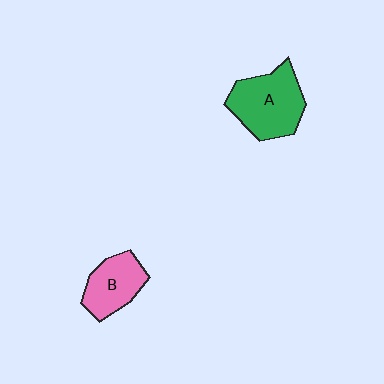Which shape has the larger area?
Shape A (green).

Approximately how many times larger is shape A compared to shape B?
Approximately 1.5 times.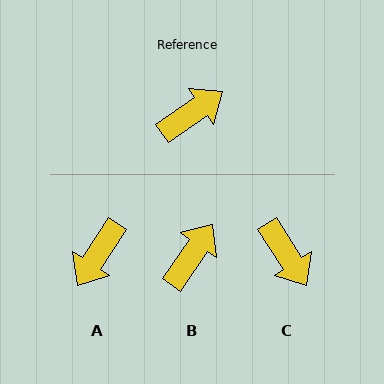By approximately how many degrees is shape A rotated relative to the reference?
Approximately 158 degrees clockwise.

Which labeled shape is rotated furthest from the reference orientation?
A, about 158 degrees away.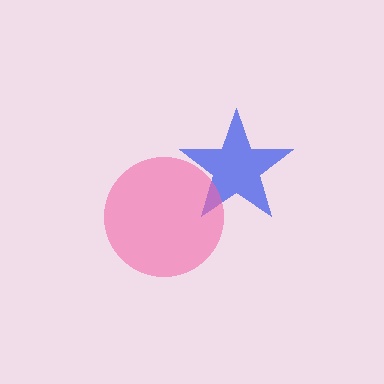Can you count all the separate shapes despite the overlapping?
Yes, there are 2 separate shapes.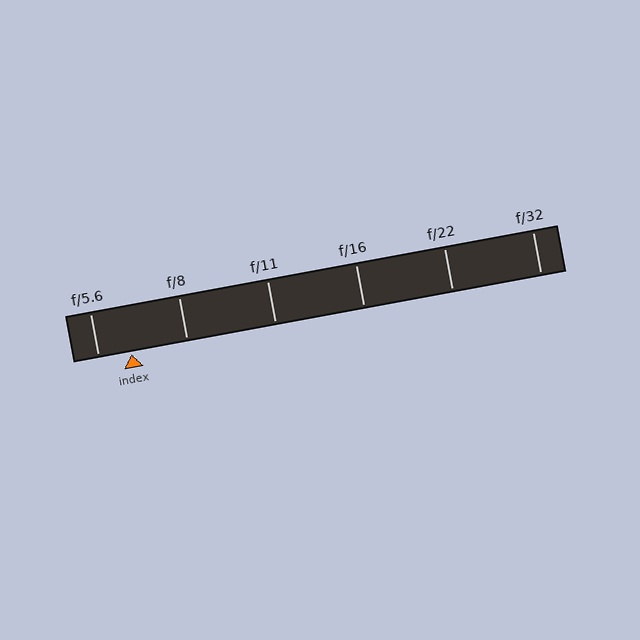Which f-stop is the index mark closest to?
The index mark is closest to f/5.6.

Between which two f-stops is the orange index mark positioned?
The index mark is between f/5.6 and f/8.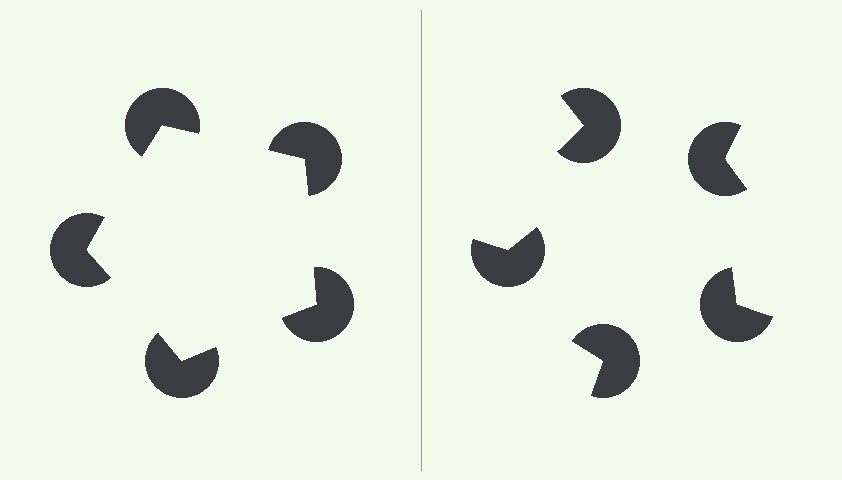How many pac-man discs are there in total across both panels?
10 — 5 on each side.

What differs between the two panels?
The pac-man discs are positioned identically on both sides; only the wedge orientations differ. On the left they align to a pentagon; on the right they are misaligned.